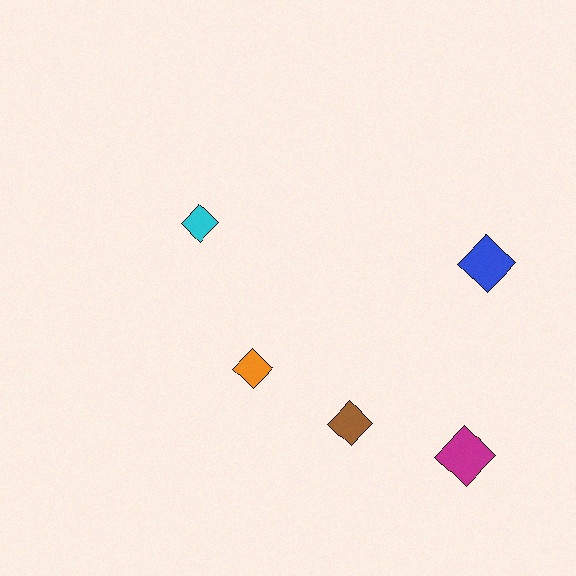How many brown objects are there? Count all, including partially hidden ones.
There is 1 brown object.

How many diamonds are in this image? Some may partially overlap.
There are 5 diamonds.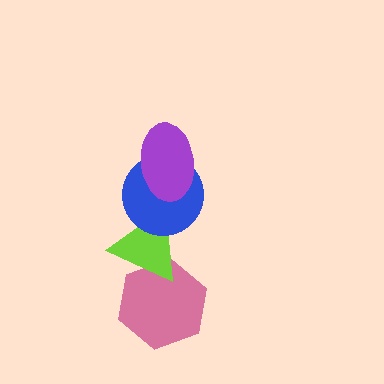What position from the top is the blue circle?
The blue circle is 2nd from the top.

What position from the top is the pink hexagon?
The pink hexagon is 4th from the top.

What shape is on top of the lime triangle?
The blue circle is on top of the lime triangle.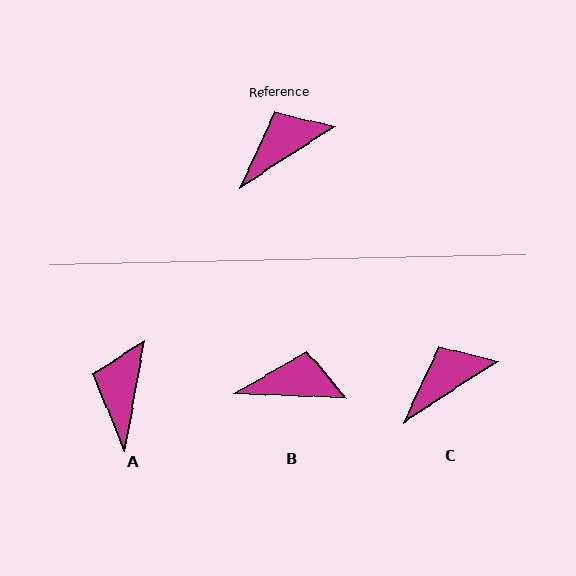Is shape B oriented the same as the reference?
No, it is off by about 36 degrees.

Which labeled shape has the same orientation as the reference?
C.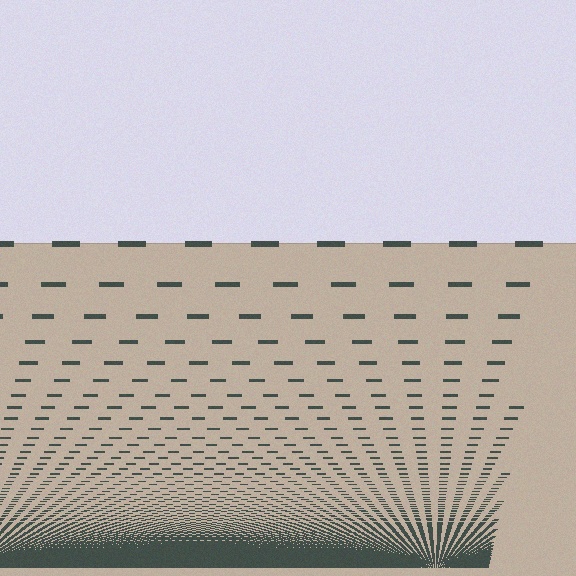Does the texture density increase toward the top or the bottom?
Density increases toward the bottom.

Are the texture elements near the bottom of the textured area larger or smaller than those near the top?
Smaller. The gradient is inverted — elements near the bottom are smaller and denser.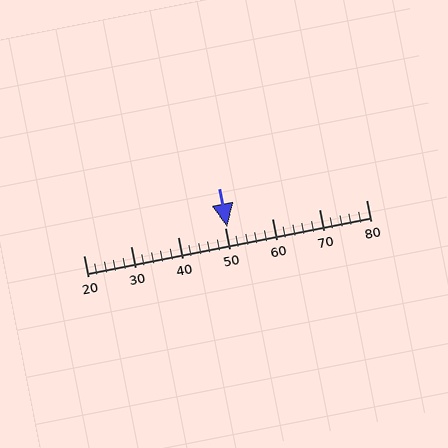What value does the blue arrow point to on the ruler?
The blue arrow points to approximately 50.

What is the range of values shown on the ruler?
The ruler shows values from 20 to 80.